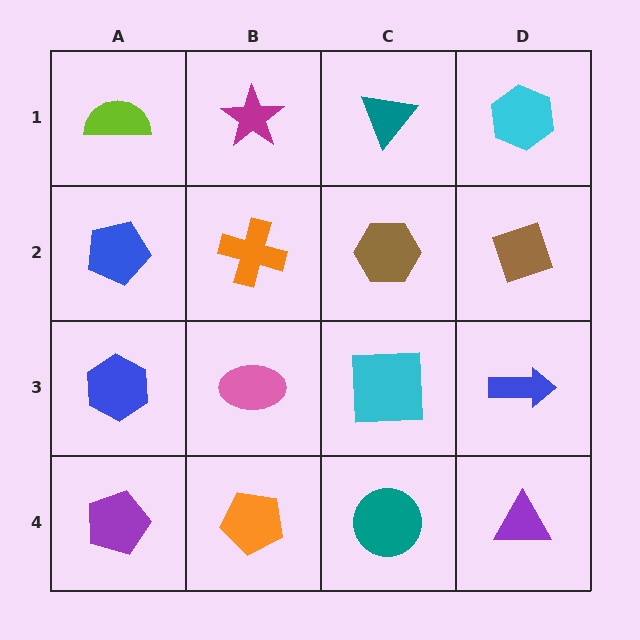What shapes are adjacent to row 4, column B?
A pink ellipse (row 3, column B), a purple pentagon (row 4, column A), a teal circle (row 4, column C).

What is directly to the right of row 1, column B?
A teal triangle.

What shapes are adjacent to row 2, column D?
A cyan hexagon (row 1, column D), a blue arrow (row 3, column D), a brown hexagon (row 2, column C).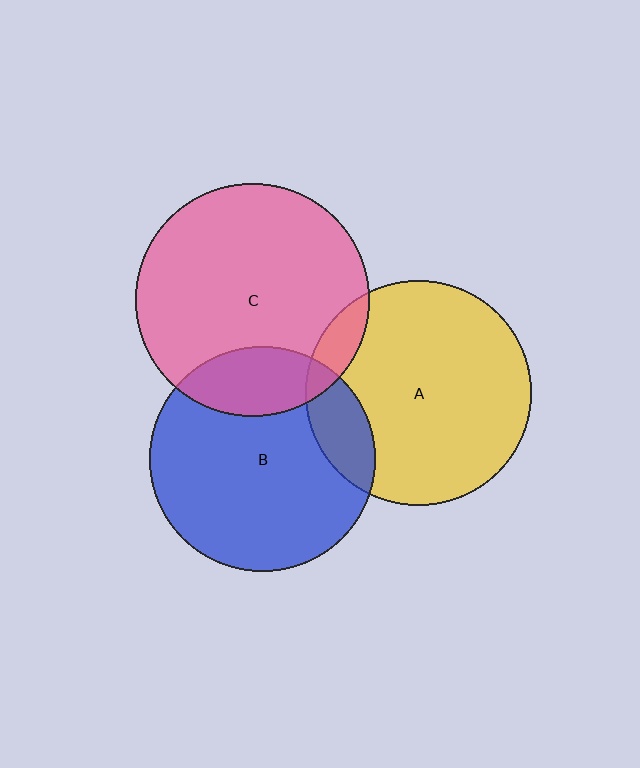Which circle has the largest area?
Circle C (pink).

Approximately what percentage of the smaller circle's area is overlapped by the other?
Approximately 20%.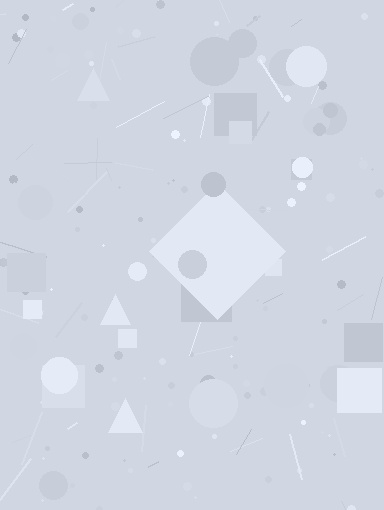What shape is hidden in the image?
A diamond is hidden in the image.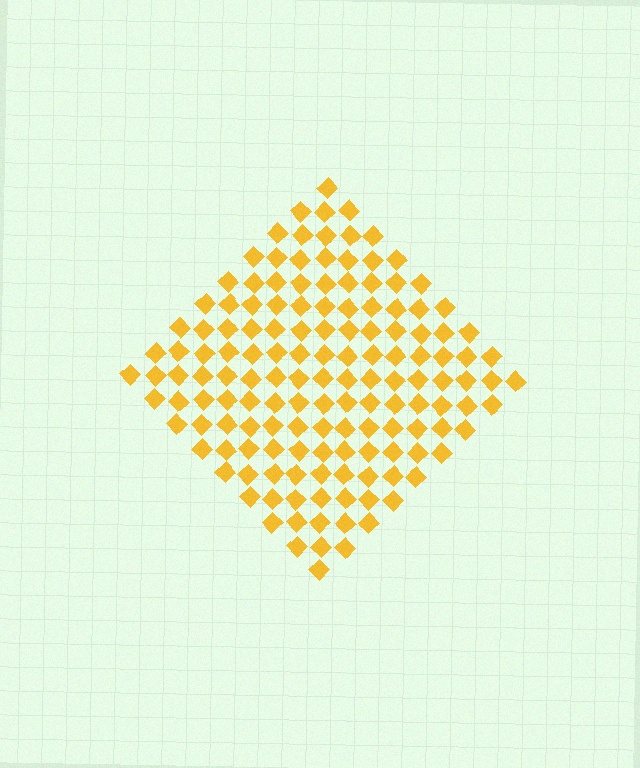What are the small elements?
The small elements are diamonds.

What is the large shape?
The large shape is a diamond.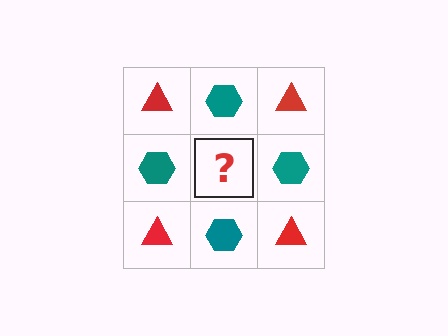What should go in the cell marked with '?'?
The missing cell should contain a red triangle.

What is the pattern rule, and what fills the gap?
The rule is that it alternates red triangle and teal hexagon in a checkerboard pattern. The gap should be filled with a red triangle.